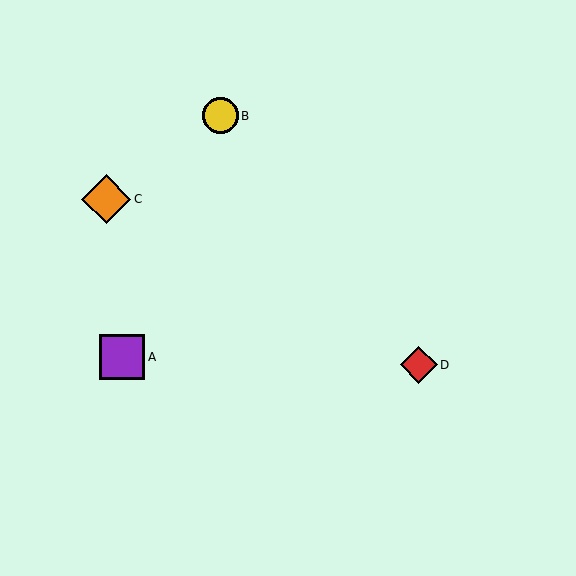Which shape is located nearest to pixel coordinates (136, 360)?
The purple square (labeled A) at (122, 357) is nearest to that location.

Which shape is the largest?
The orange diamond (labeled C) is the largest.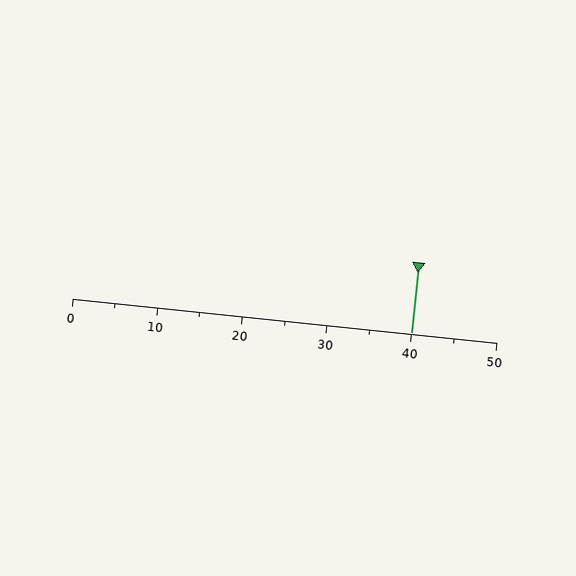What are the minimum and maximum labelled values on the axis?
The axis runs from 0 to 50.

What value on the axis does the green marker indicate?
The marker indicates approximately 40.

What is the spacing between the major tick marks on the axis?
The major ticks are spaced 10 apart.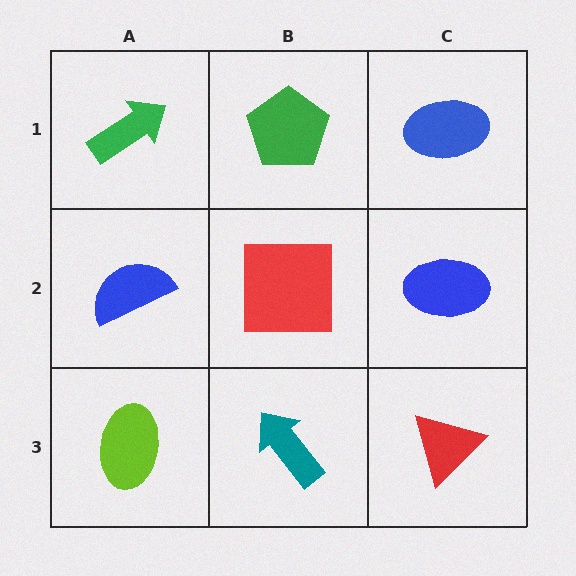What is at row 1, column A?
A green arrow.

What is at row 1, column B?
A green pentagon.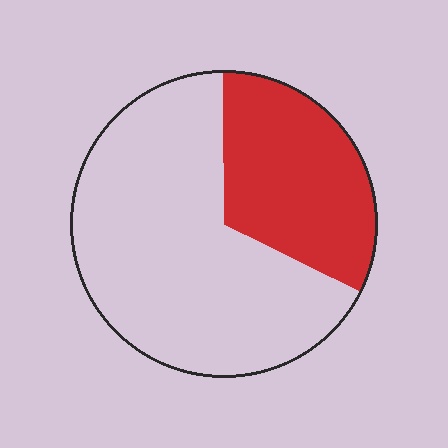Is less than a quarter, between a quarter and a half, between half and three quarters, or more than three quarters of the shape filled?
Between a quarter and a half.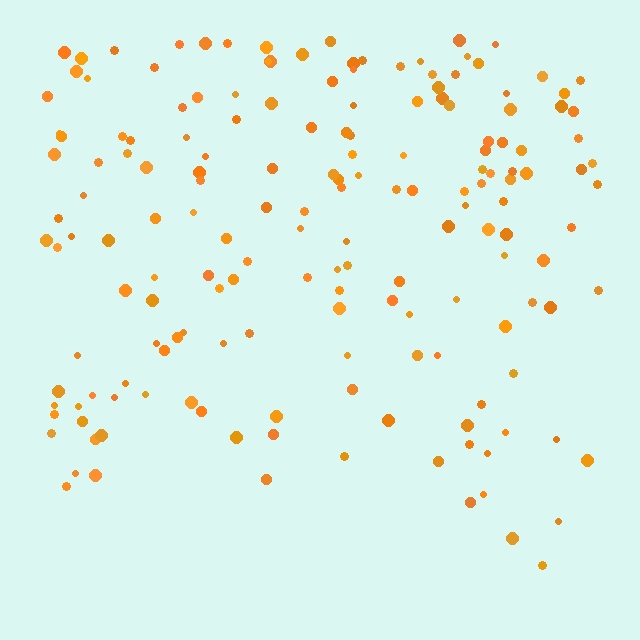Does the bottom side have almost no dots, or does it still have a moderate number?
Still a moderate number, just noticeably fewer than the top.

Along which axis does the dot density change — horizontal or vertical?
Vertical.